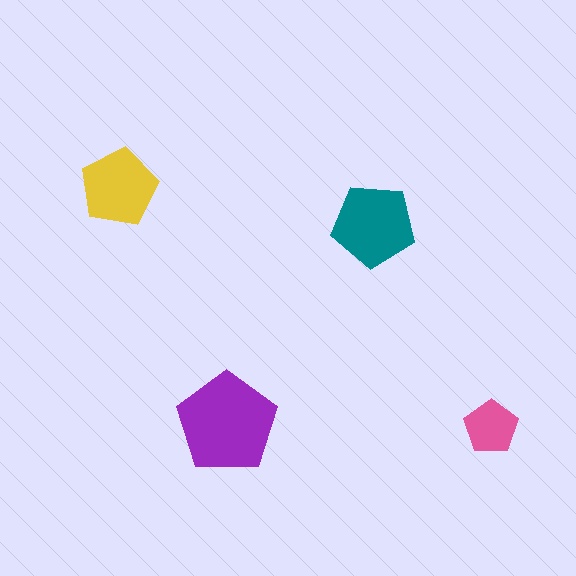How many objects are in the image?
There are 4 objects in the image.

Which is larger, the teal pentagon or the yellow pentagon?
The teal one.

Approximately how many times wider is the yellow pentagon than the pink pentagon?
About 1.5 times wider.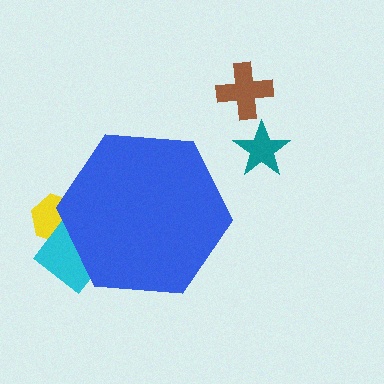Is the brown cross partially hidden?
No, the brown cross is fully visible.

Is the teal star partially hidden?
No, the teal star is fully visible.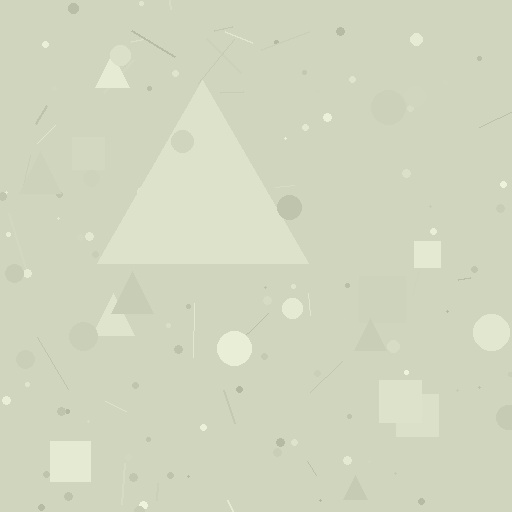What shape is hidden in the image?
A triangle is hidden in the image.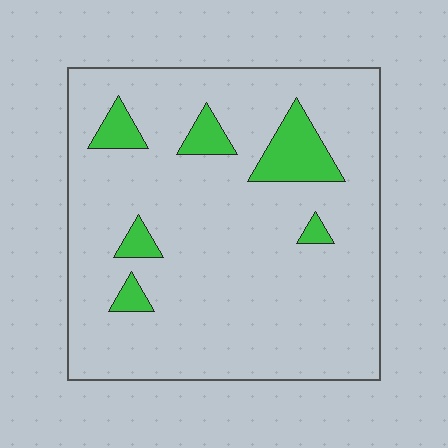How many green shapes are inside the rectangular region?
6.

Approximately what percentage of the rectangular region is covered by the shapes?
Approximately 10%.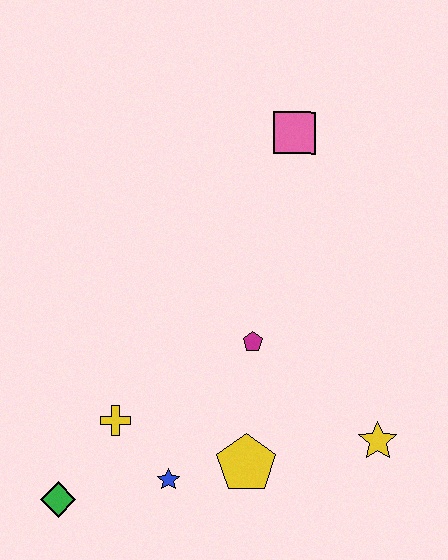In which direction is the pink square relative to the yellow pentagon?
The pink square is above the yellow pentagon.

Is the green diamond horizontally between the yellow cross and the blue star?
No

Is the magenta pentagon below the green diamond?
No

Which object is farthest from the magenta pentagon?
The green diamond is farthest from the magenta pentagon.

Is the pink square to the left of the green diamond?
No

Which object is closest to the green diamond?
The yellow cross is closest to the green diamond.